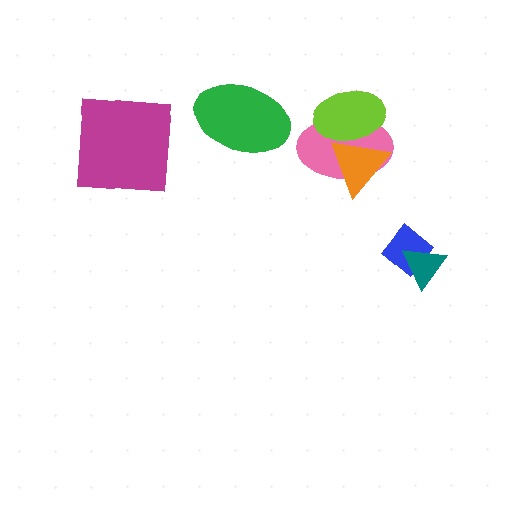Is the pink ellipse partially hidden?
Yes, it is partially covered by another shape.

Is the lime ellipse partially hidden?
Yes, it is partially covered by another shape.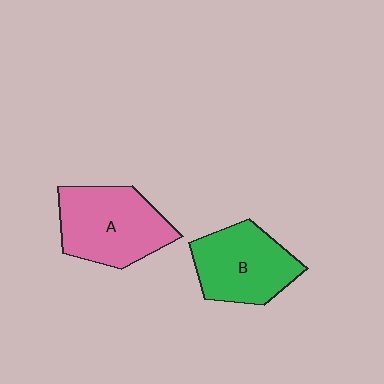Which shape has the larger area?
Shape A (pink).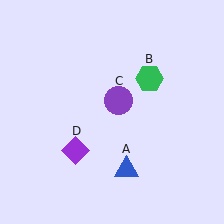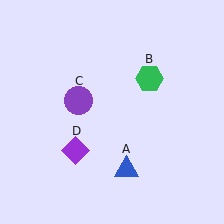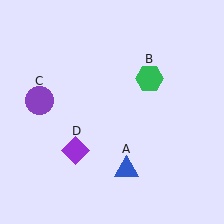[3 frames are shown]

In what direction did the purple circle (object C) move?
The purple circle (object C) moved left.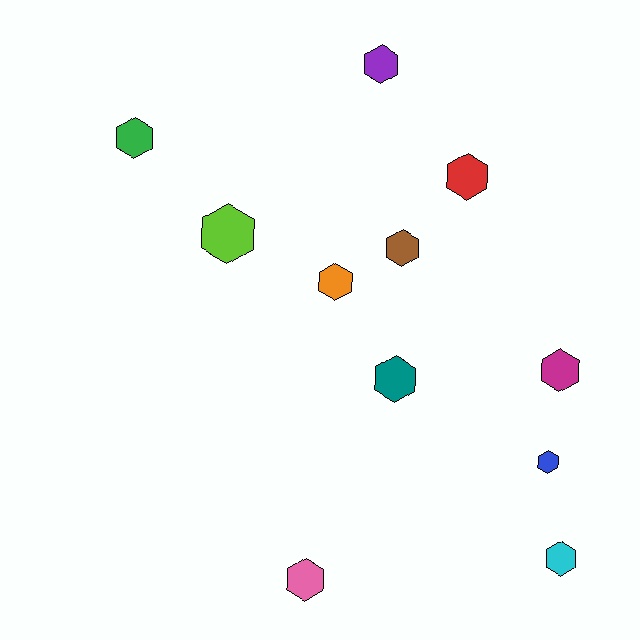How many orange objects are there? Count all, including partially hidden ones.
There is 1 orange object.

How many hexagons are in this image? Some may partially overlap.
There are 11 hexagons.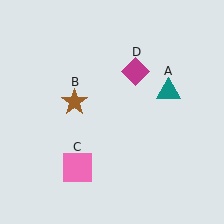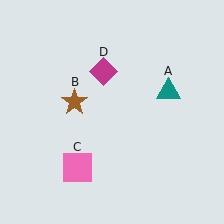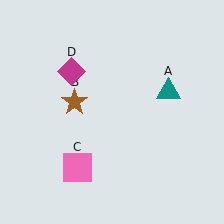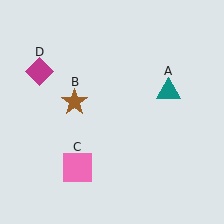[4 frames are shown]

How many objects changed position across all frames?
1 object changed position: magenta diamond (object D).